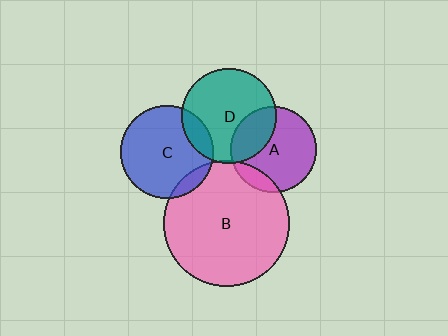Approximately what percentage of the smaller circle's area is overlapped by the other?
Approximately 10%.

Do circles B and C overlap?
Yes.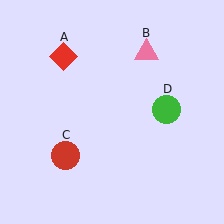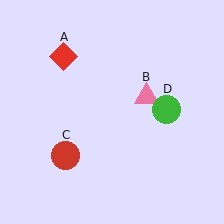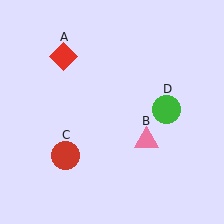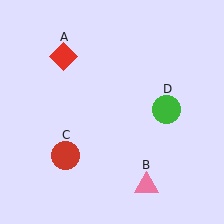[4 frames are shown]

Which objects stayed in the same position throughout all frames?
Red diamond (object A) and red circle (object C) and green circle (object D) remained stationary.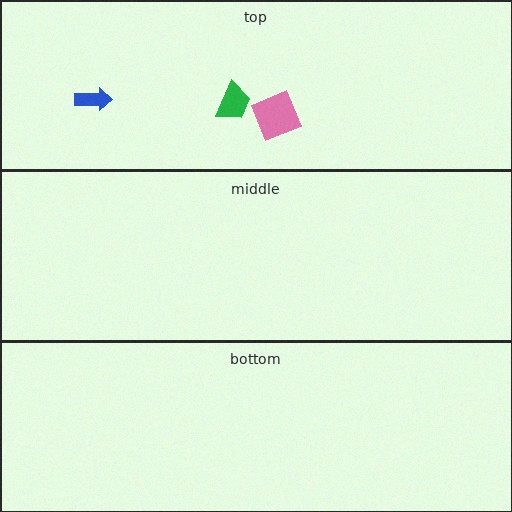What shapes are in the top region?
The pink diamond, the blue arrow, the green trapezoid.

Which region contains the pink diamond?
The top region.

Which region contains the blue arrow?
The top region.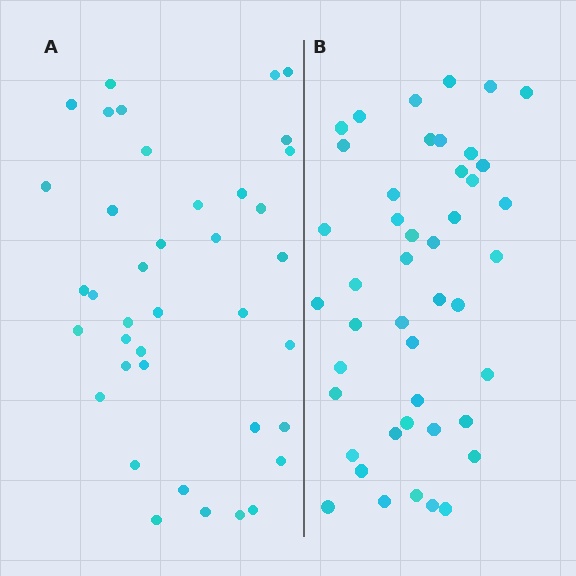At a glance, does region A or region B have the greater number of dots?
Region B (the right region) has more dots.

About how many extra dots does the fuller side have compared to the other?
Region B has about 6 more dots than region A.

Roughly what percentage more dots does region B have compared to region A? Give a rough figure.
About 15% more.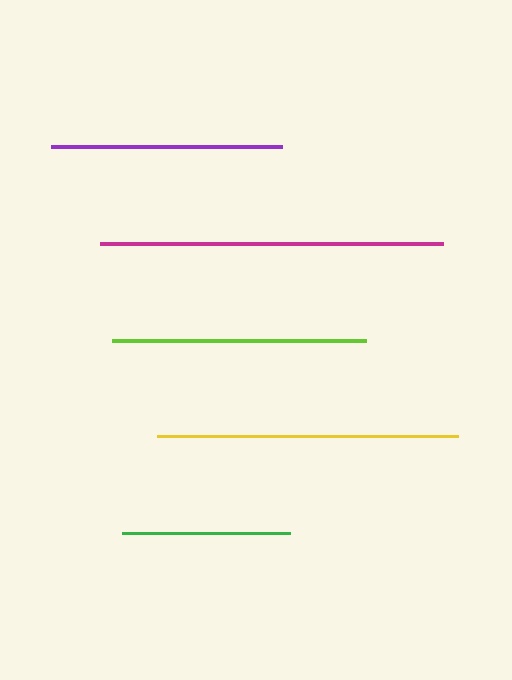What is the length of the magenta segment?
The magenta segment is approximately 343 pixels long.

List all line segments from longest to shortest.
From longest to shortest: magenta, yellow, lime, purple, green.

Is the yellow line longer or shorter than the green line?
The yellow line is longer than the green line.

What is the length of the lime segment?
The lime segment is approximately 254 pixels long.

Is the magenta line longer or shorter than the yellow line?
The magenta line is longer than the yellow line.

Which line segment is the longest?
The magenta line is the longest at approximately 343 pixels.